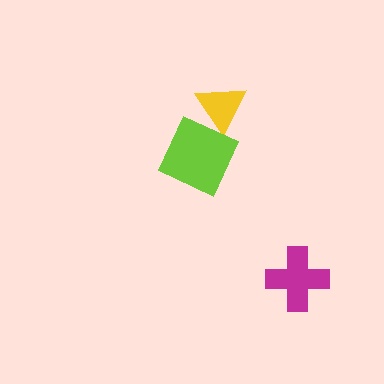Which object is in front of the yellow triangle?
The lime square is in front of the yellow triangle.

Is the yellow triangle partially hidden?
Yes, it is partially covered by another shape.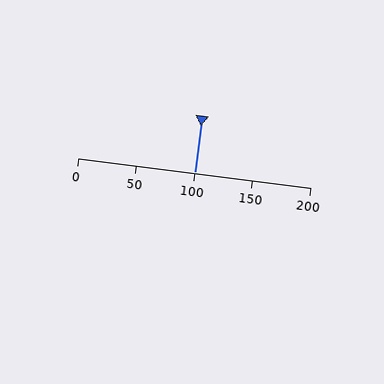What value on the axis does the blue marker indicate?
The marker indicates approximately 100.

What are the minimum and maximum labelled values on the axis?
The axis runs from 0 to 200.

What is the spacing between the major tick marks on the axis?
The major ticks are spaced 50 apart.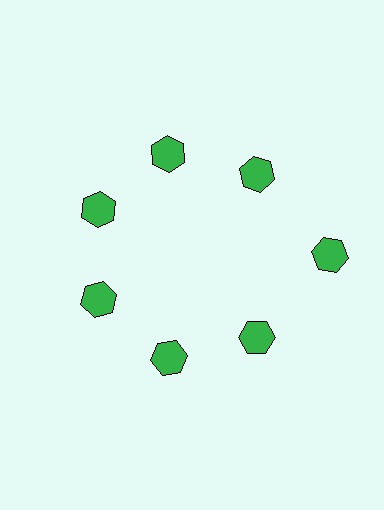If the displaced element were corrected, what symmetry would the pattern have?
It would have 7-fold rotational symmetry — the pattern would map onto itself every 51 degrees.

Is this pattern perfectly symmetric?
No. The 7 green hexagons are arranged in a ring, but one element near the 3 o'clock position is pushed outward from the center, breaking the 7-fold rotational symmetry.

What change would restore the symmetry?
The symmetry would be restored by moving it inward, back onto the ring so that all 7 hexagons sit at equal angles and equal distance from the center.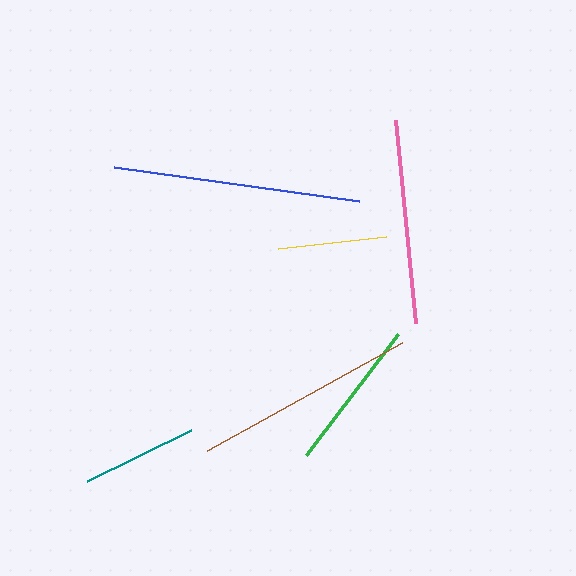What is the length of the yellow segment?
The yellow segment is approximately 109 pixels long.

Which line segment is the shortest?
The yellow line is the shortest at approximately 109 pixels.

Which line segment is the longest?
The blue line is the longest at approximately 247 pixels.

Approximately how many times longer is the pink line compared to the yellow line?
The pink line is approximately 1.9 times the length of the yellow line.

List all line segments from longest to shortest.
From longest to shortest: blue, brown, pink, green, teal, yellow.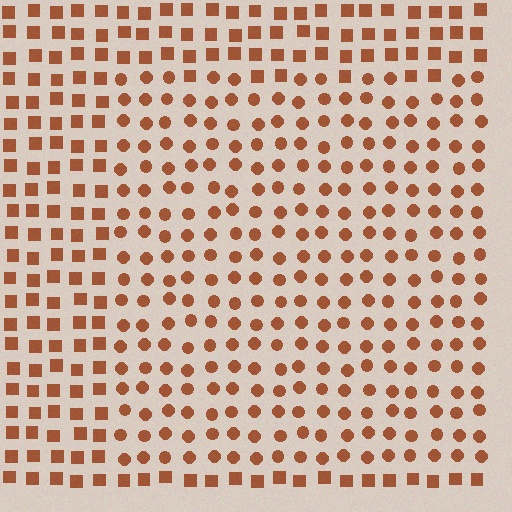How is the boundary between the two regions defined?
The boundary is defined by a change in element shape: circles inside vs. squares outside. All elements share the same color and spacing.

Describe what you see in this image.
The image is filled with small brown elements arranged in a uniform grid. A rectangle-shaped region contains circles, while the surrounding area contains squares. The boundary is defined purely by the change in element shape.